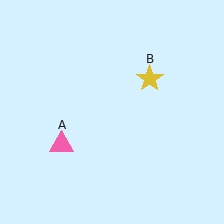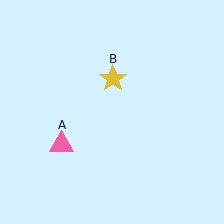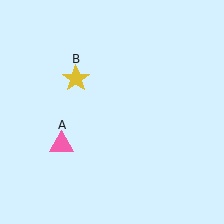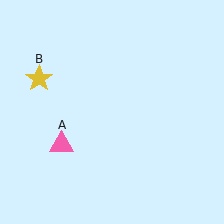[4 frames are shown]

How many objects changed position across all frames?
1 object changed position: yellow star (object B).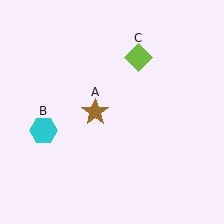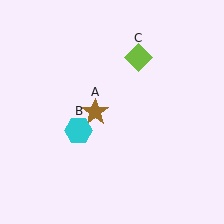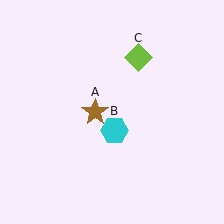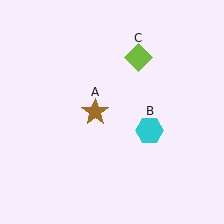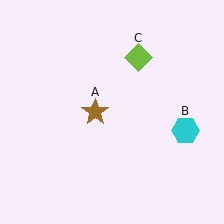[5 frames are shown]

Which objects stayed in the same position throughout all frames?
Brown star (object A) and lime diamond (object C) remained stationary.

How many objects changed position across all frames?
1 object changed position: cyan hexagon (object B).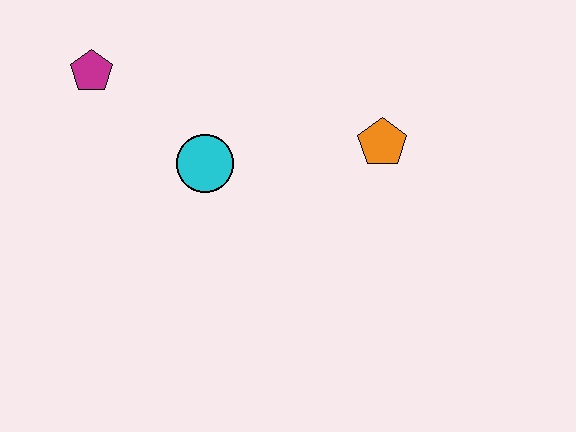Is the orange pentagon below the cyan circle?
No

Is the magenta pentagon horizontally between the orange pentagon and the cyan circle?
No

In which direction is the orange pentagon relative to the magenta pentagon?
The orange pentagon is to the right of the magenta pentagon.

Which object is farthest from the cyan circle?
The orange pentagon is farthest from the cyan circle.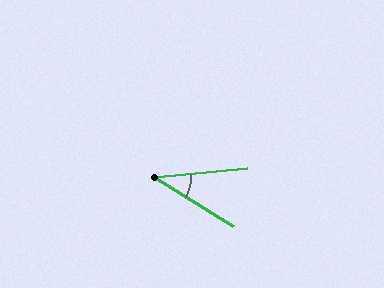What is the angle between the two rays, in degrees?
Approximately 37 degrees.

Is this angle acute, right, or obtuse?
It is acute.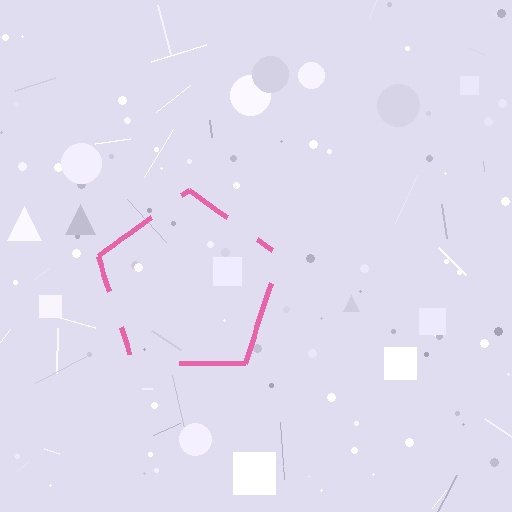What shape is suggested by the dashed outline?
The dashed outline suggests a pentagon.